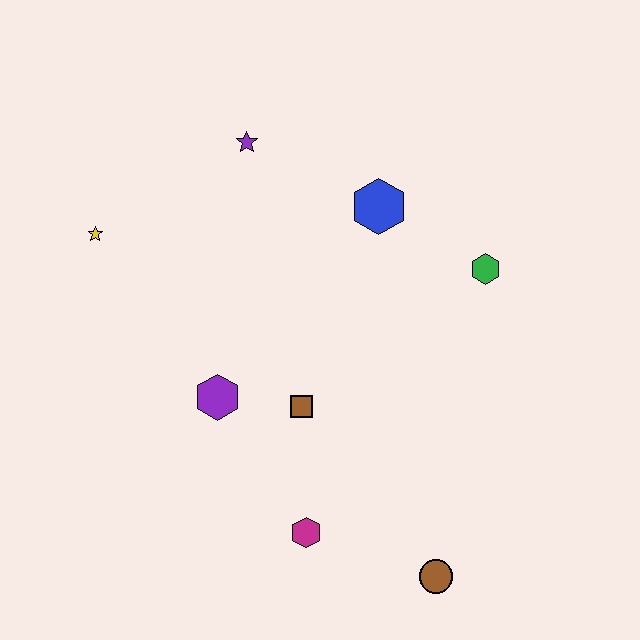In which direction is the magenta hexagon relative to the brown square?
The magenta hexagon is below the brown square.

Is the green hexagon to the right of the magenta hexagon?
Yes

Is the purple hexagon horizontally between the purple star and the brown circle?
No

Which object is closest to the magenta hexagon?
The brown square is closest to the magenta hexagon.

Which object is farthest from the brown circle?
The yellow star is farthest from the brown circle.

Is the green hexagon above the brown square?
Yes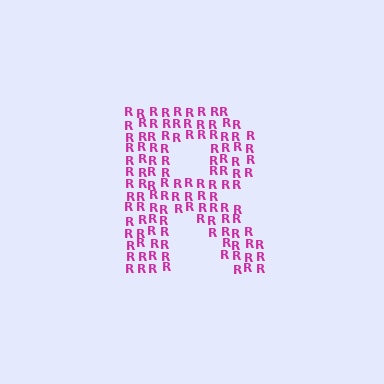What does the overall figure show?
The overall figure shows the letter R.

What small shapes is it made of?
It is made of small letter R's.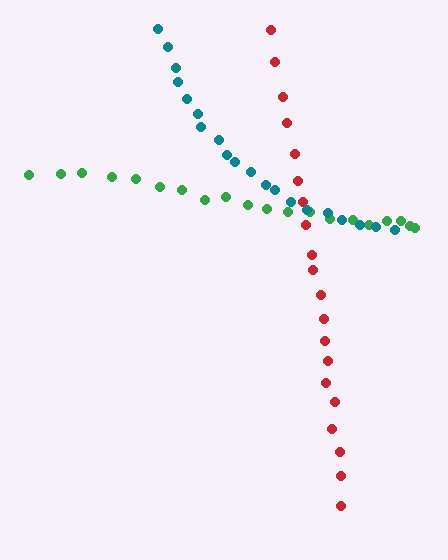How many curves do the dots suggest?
There are 3 distinct paths.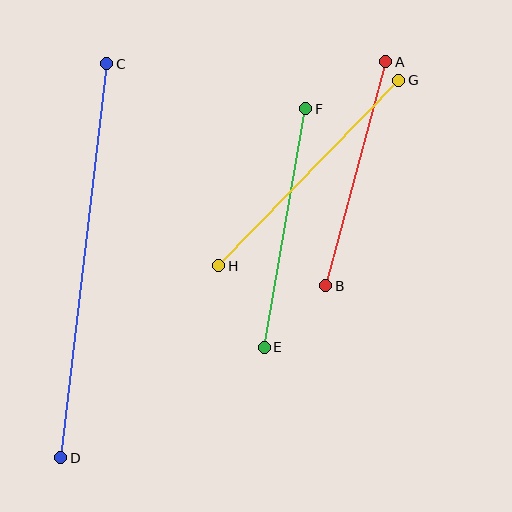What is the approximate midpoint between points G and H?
The midpoint is at approximately (309, 173) pixels.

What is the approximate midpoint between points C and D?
The midpoint is at approximately (84, 261) pixels.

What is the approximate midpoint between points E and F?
The midpoint is at approximately (285, 228) pixels.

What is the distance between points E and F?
The distance is approximately 242 pixels.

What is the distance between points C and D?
The distance is approximately 397 pixels.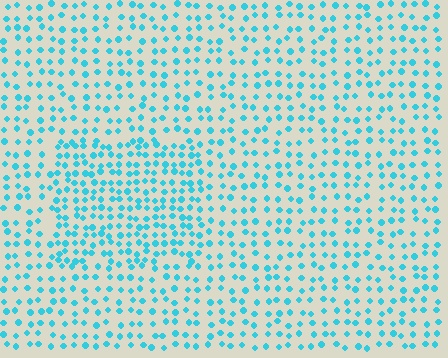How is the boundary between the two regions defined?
The boundary is defined by a change in element density (approximately 1.6x ratio). All elements are the same color, size, and shape.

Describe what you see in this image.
The image contains small cyan elements arranged at two different densities. A rectangle-shaped region is visible where the elements are more densely packed than the surrounding area.